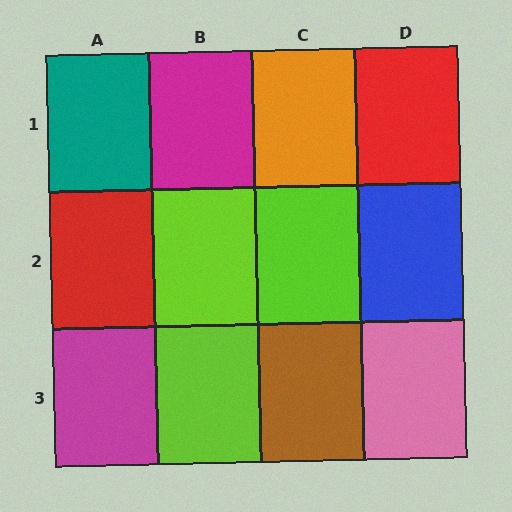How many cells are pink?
1 cell is pink.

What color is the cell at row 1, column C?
Orange.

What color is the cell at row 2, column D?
Blue.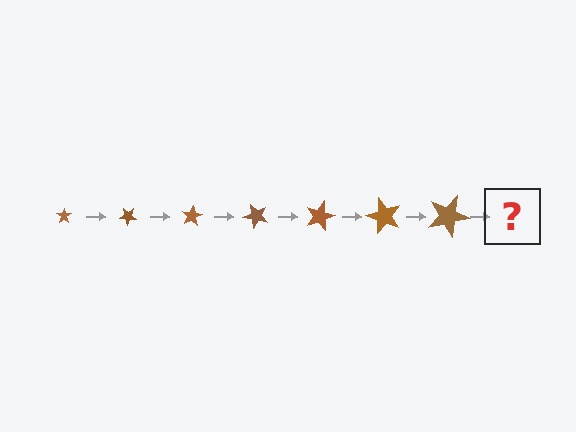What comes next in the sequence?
The next element should be a star, larger than the previous one and rotated 280 degrees from the start.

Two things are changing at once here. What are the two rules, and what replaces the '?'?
The two rules are that the star grows larger each step and it rotates 40 degrees each step. The '?' should be a star, larger than the previous one and rotated 280 degrees from the start.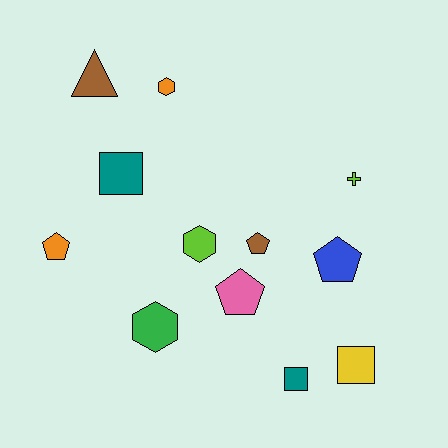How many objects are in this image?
There are 12 objects.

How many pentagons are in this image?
There are 4 pentagons.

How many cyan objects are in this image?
There are no cyan objects.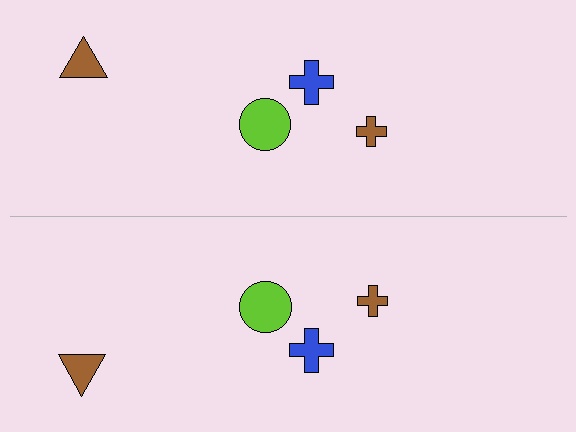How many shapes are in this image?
There are 8 shapes in this image.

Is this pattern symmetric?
Yes, this pattern has bilateral (reflection) symmetry.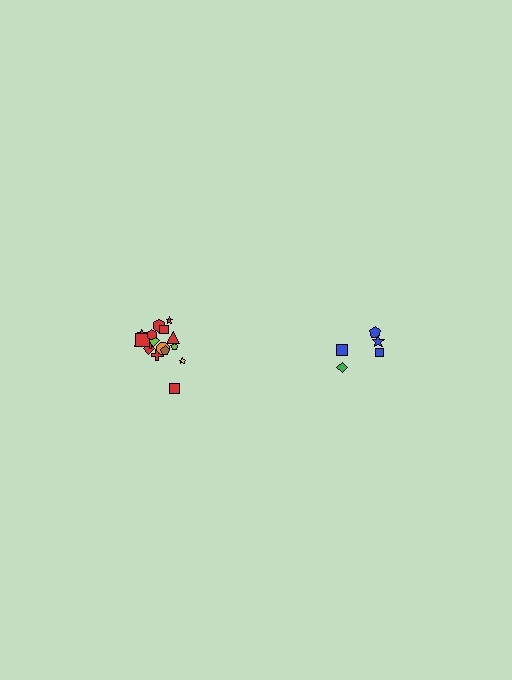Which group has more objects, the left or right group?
The left group.